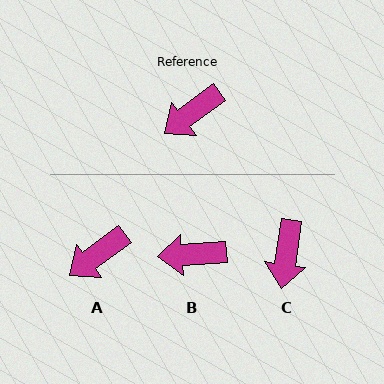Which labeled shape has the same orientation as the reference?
A.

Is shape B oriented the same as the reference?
No, it is off by about 32 degrees.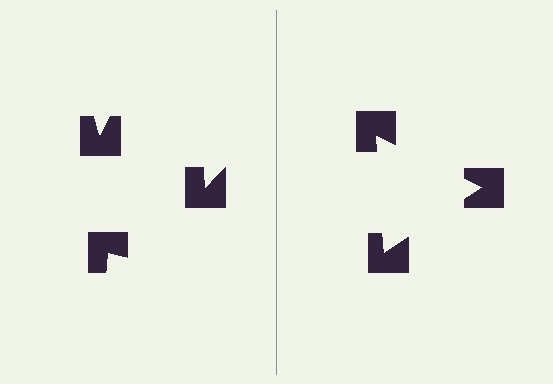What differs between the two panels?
The notched squares are positioned identically on both sides; only the wedge orientations differ. On the right they align to a triangle; on the left they are misaligned.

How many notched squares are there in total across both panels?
6 — 3 on each side.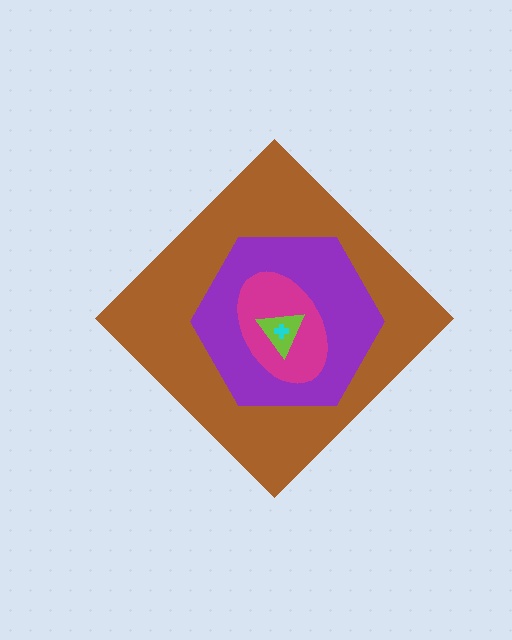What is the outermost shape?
The brown diamond.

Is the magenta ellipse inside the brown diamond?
Yes.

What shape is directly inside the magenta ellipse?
The lime triangle.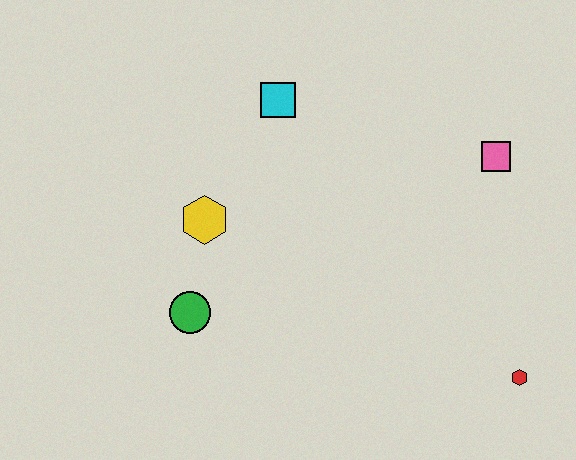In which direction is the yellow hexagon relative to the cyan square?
The yellow hexagon is below the cyan square.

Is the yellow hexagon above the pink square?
No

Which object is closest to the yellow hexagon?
The green circle is closest to the yellow hexagon.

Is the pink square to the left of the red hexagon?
Yes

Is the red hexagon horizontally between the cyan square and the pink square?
No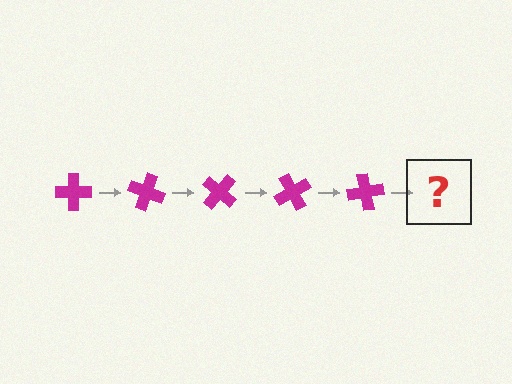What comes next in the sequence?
The next element should be a magenta cross rotated 100 degrees.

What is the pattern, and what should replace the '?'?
The pattern is that the cross rotates 20 degrees each step. The '?' should be a magenta cross rotated 100 degrees.